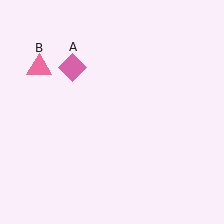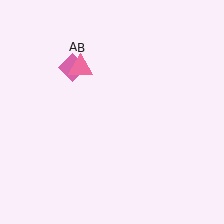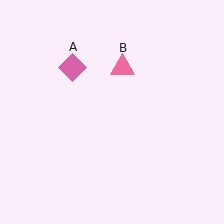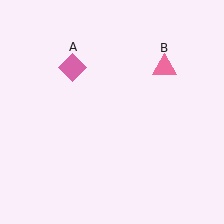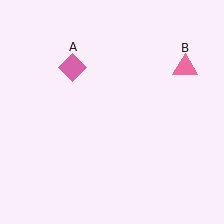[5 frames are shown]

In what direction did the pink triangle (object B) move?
The pink triangle (object B) moved right.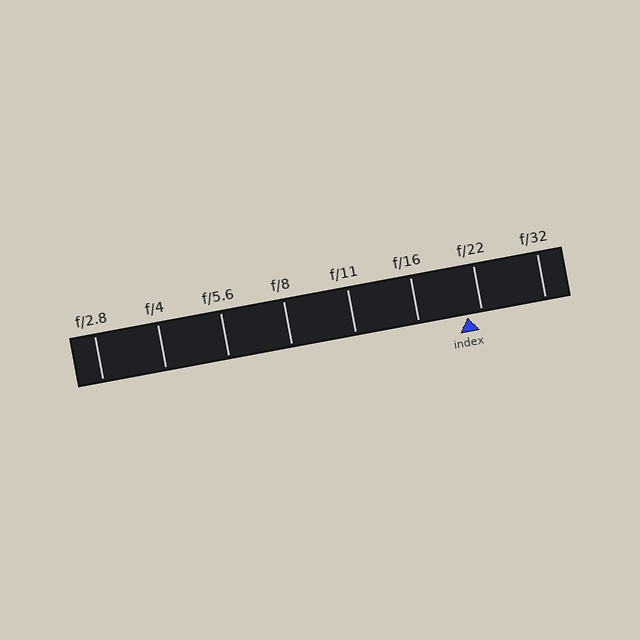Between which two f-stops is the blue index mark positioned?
The index mark is between f/16 and f/22.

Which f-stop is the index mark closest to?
The index mark is closest to f/22.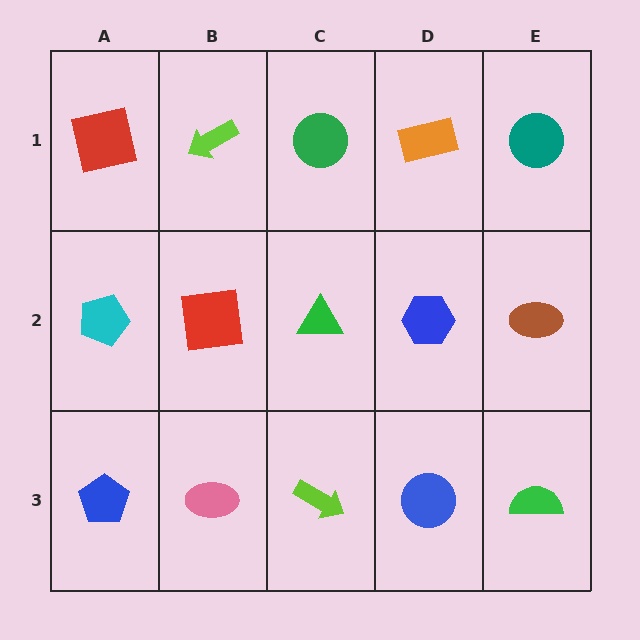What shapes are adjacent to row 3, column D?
A blue hexagon (row 2, column D), a lime arrow (row 3, column C), a green semicircle (row 3, column E).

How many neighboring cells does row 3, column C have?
3.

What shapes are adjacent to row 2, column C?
A green circle (row 1, column C), a lime arrow (row 3, column C), a red square (row 2, column B), a blue hexagon (row 2, column D).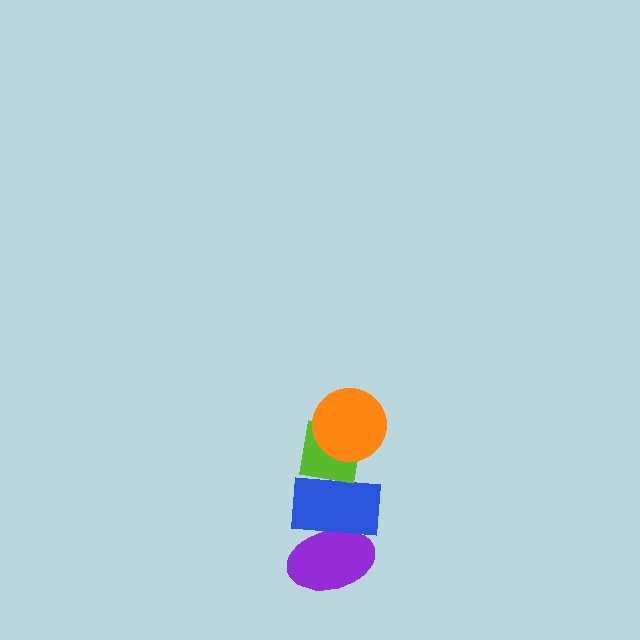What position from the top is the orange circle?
The orange circle is 1st from the top.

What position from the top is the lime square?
The lime square is 2nd from the top.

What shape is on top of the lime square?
The orange circle is on top of the lime square.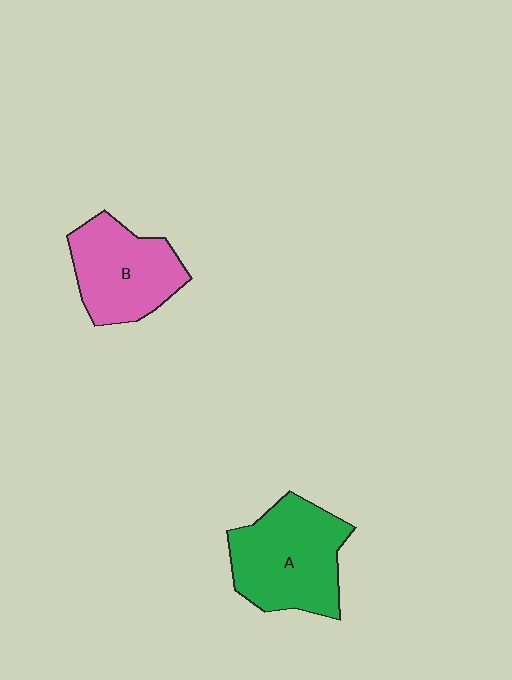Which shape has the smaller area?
Shape B (pink).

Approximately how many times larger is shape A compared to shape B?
Approximately 1.2 times.